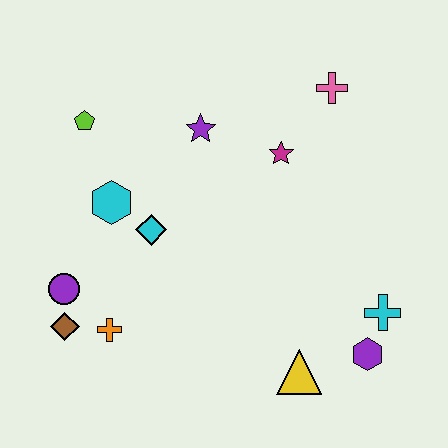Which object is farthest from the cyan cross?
The lime pentagon is farthest from the cyan cross.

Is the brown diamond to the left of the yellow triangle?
Yes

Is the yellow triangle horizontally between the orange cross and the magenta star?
No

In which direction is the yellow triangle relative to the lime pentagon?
The yellow triangle is below the lime pentagon.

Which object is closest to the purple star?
The magenta star is closest to the purple star.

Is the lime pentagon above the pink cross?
No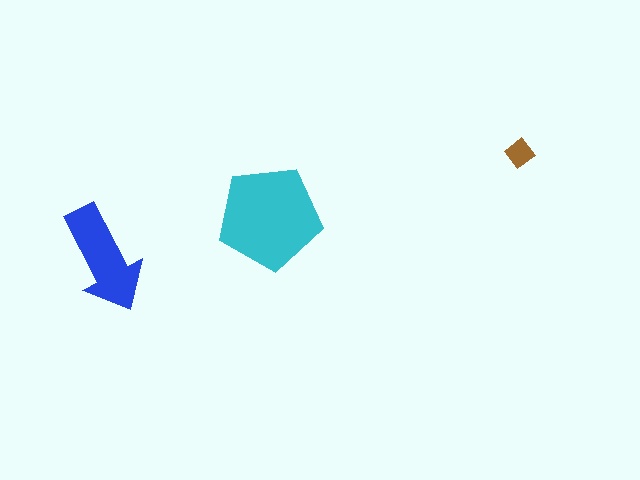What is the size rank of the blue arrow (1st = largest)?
2nd.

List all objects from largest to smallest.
The cyan pentagon, the blue arrow, the brown diamond.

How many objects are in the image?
There are 3 objects in the image.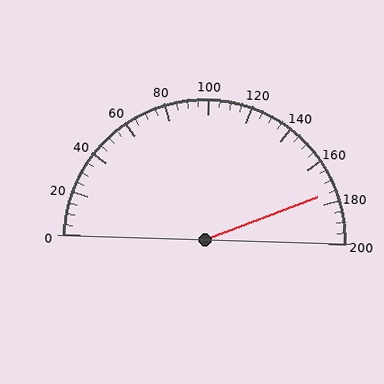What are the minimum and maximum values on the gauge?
The gauge ranges from 0 to 200.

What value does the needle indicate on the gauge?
The needle indicates approximately 175.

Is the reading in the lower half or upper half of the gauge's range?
The reading is in the upper half of the range (0 to 200).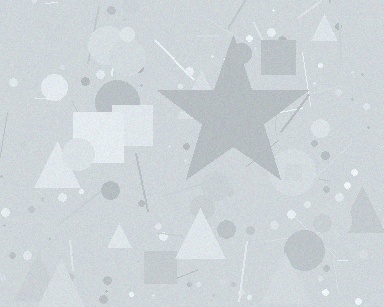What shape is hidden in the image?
A star is hidden in the image.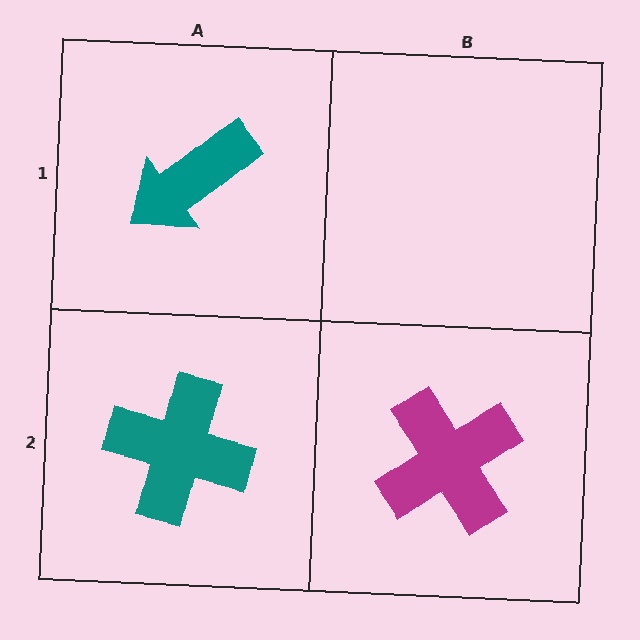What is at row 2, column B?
A magenta cross.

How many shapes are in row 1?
1 shape.